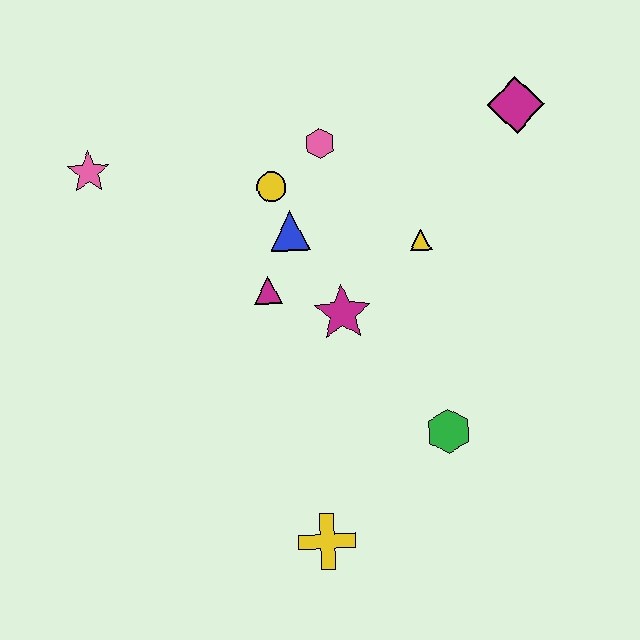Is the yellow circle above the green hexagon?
Yes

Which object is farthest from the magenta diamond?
The yellow cross is farthest from the magenta diamond.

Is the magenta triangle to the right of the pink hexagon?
No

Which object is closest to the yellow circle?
The blue triangle is closest to the yellow circle.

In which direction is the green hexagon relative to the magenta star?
The green hexagon is below the magenta star.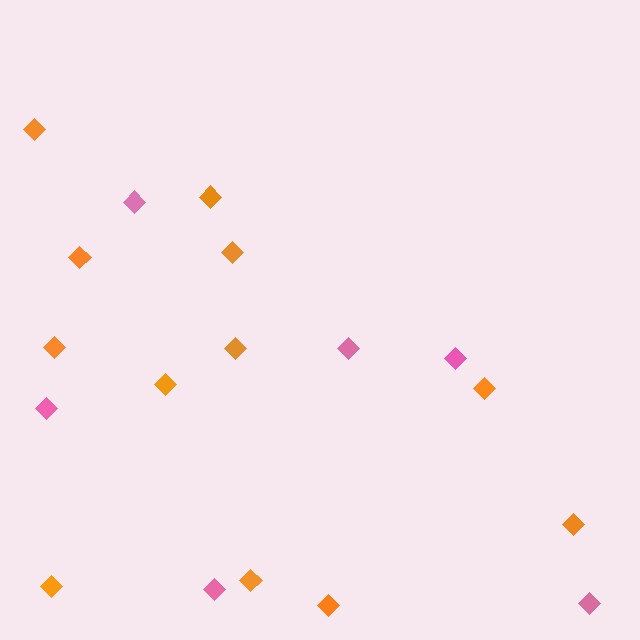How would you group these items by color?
There are 2 groups: one group of pink diamonds (6) and one group of orange diamonds (12).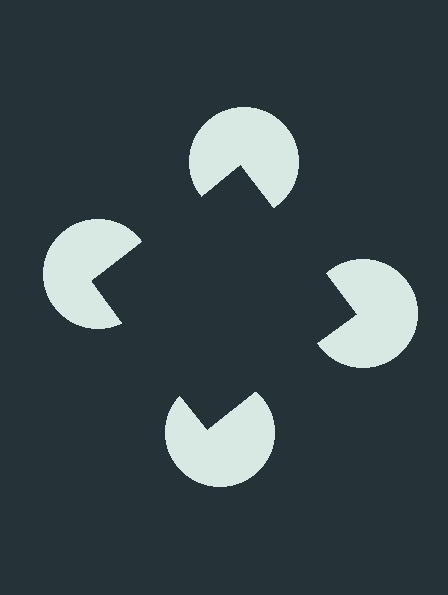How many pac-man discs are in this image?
There are 4 — one at each vertex of the illusory square.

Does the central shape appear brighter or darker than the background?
It typically appears slightly darker than the background, even though no actual brightness change is drawn.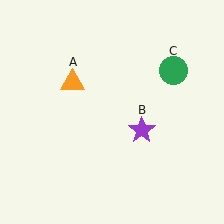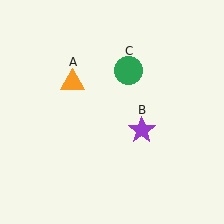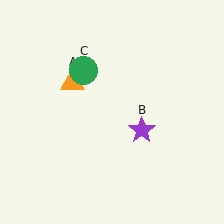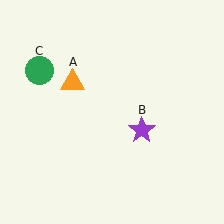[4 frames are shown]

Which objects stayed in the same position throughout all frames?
Orange triangle (object A) and purple star (object B) remained stationary.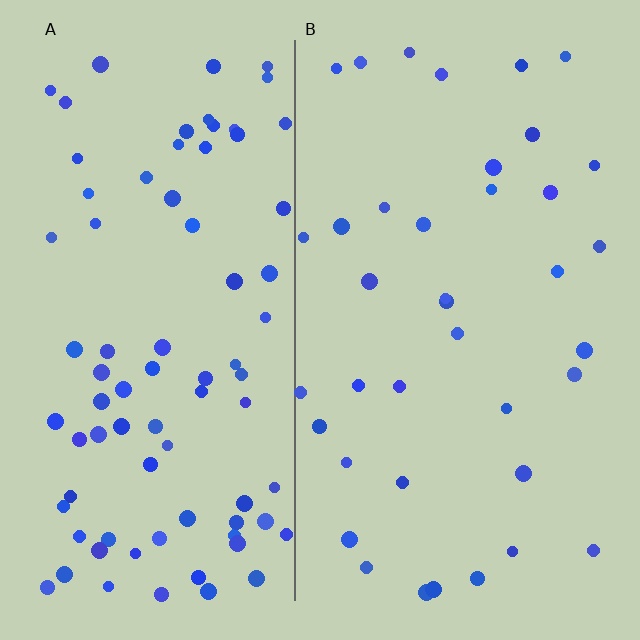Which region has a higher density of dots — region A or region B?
A (the left).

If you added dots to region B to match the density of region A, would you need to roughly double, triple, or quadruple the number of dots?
Approximately double.